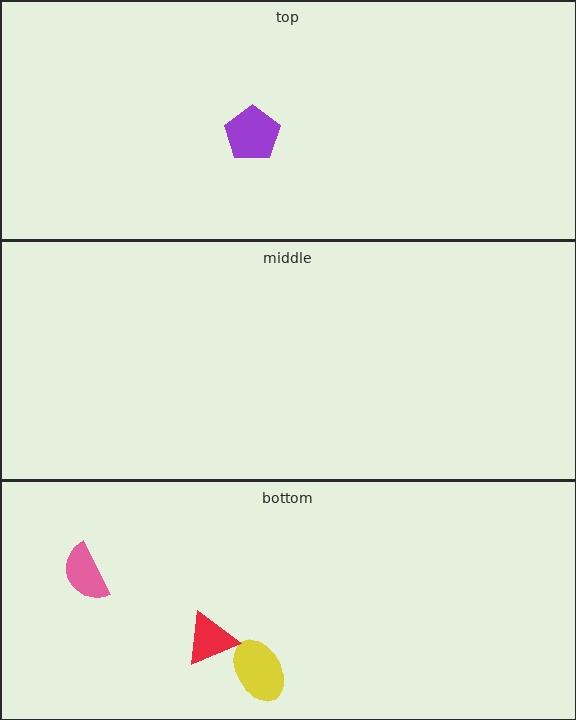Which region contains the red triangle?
The bottom region.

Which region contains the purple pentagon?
The top region.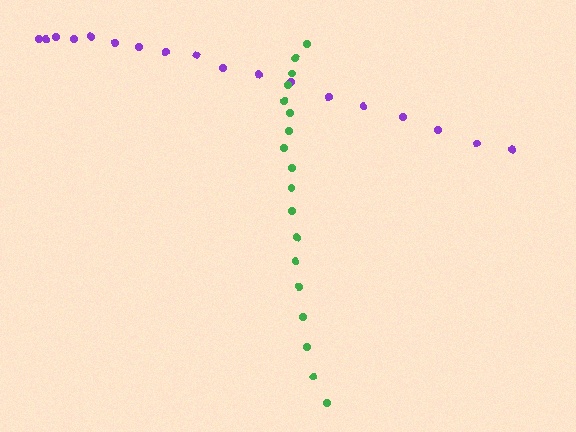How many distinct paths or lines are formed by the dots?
There are 2 distinct paths.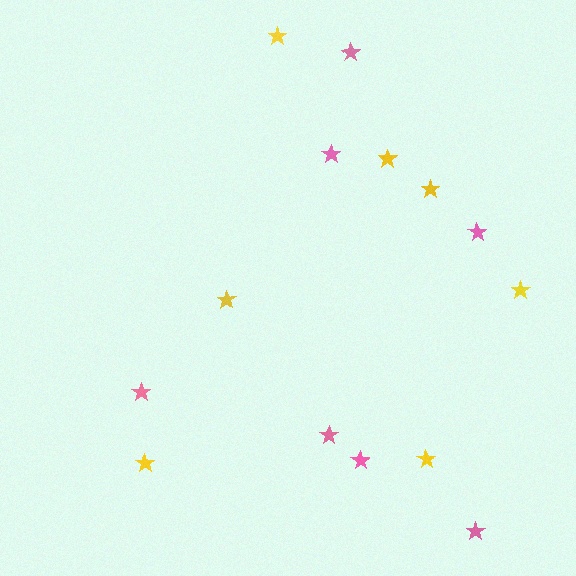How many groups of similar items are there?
There are 2 groups: one group of yellow stars (7) and one group of pink stars (7).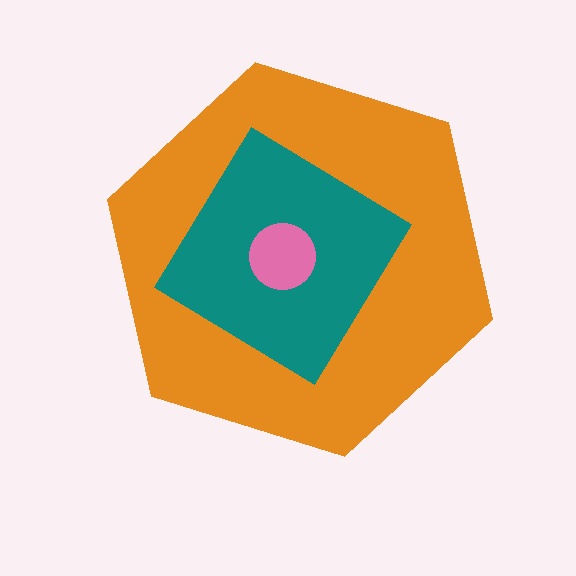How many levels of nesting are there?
3.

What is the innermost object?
The pink circle.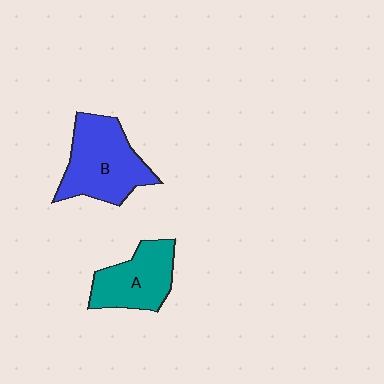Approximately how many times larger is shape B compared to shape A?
Approximately 1.3 times.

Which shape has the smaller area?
Shape A (teal).